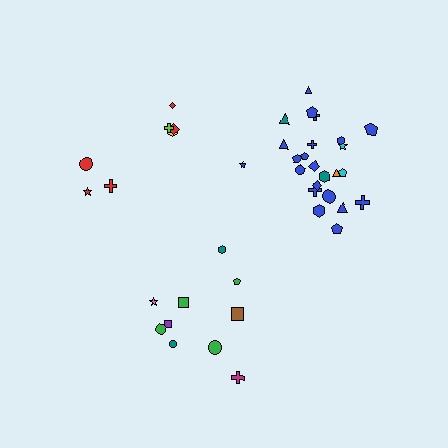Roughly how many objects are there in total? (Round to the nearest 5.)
Roughly 40 objects in total.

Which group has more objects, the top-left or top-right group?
The top-right group.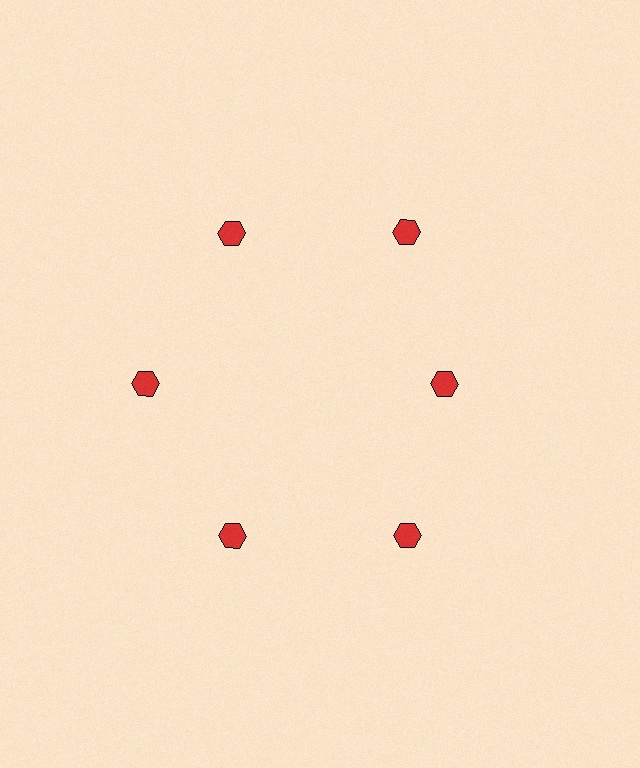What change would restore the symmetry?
The symmetry would be restored by moving it outward, back onto the ring so that all 6 hexagons sit at equal angles and equal distance from the center.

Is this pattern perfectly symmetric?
No. The 6 red hexagons are arranged in a ring, but one element near the 3 o'clock position is pulled inward toward the center, breaking the 6-fold rotational symmetry.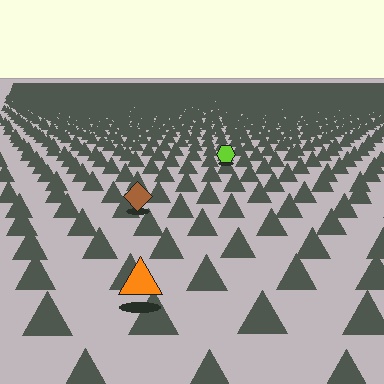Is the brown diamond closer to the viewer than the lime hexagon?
Yes. The brown diamond is closer — you can tell from the texture gradient: the ground texture is coarser near it.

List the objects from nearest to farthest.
From nearest to farthest: the orange triangle, the brown diamond, the lime hexagon.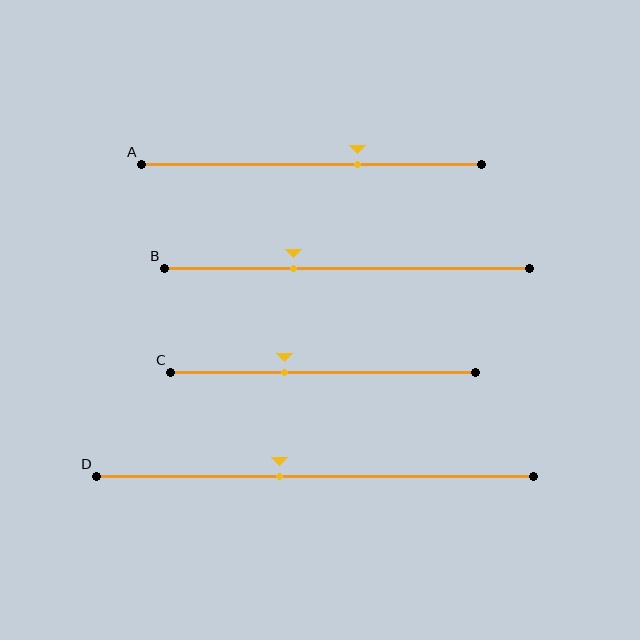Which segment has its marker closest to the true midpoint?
Segment D has its marker closest to the true midpoint.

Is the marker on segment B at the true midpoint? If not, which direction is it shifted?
No, the marker on segment B is shifted to the left by about 15% of the segment length.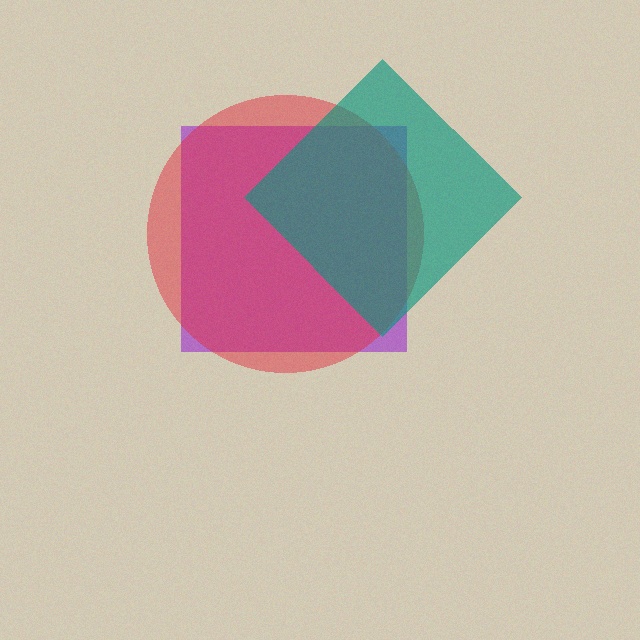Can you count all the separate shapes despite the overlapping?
Yes, there are 3 separate shapes.